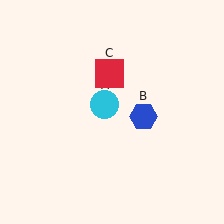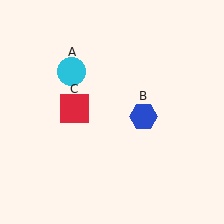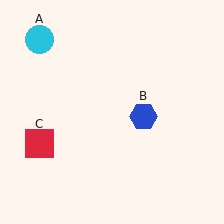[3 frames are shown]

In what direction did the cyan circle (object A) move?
The cyan circle (object A) moved up and to the left.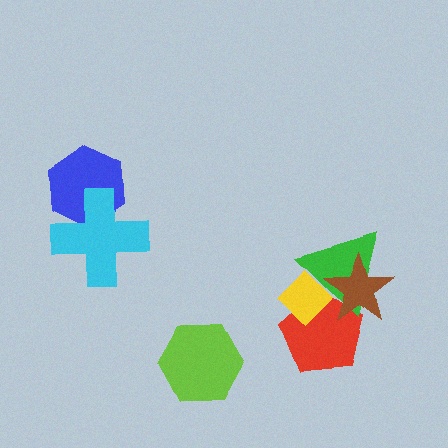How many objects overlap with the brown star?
3 objects overlap with the brown star.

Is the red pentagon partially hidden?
Yes, it is partially covered by another shape.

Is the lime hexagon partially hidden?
No, no other shape covers it.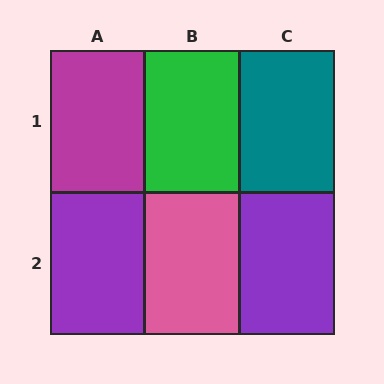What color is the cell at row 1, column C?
Teal.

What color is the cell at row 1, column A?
Magenta.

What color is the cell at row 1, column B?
Green.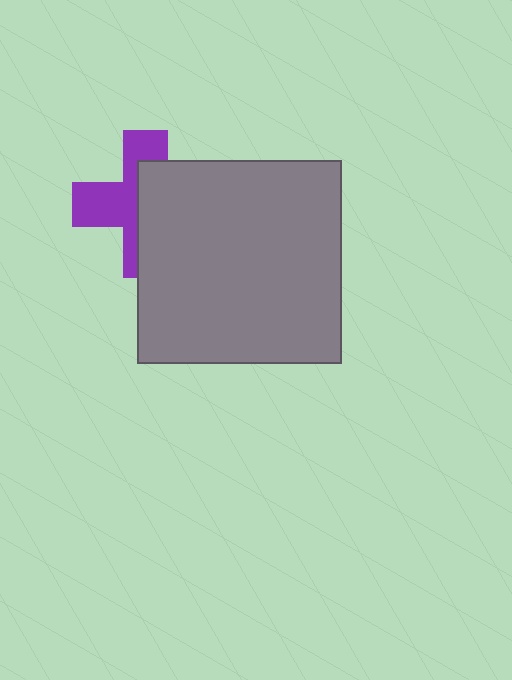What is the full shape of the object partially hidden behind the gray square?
The partially hidden object is a purple cross.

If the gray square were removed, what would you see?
You would see the complete purple cross.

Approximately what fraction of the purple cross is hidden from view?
Roughly 53% of the purple cross is hidden behind the gray square.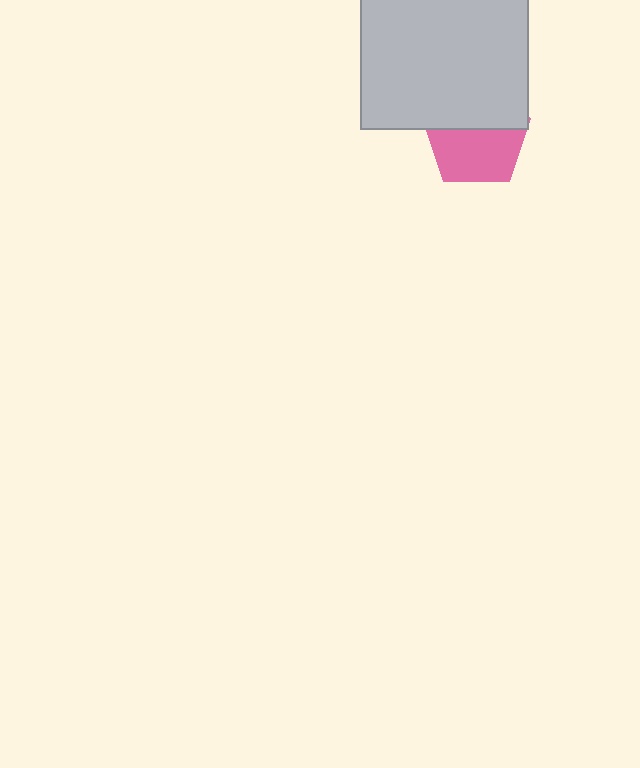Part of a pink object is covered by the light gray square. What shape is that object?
It is a pentagon.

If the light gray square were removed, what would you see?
You would see the complete pink pentagon.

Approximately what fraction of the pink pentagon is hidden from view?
Roughly 43% of the pink pentagon is hidden behind the light gray square.